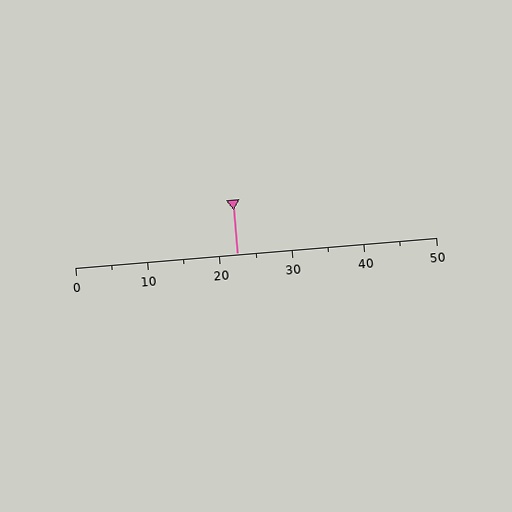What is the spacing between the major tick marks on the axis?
The major ticks are spaced 10 apart.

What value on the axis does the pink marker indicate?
The marker indicates approximately 22.5.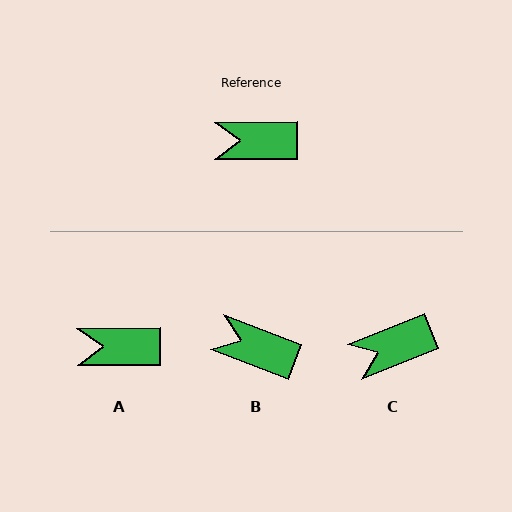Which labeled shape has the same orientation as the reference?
A.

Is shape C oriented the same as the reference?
No, it is off by about 22 degrees.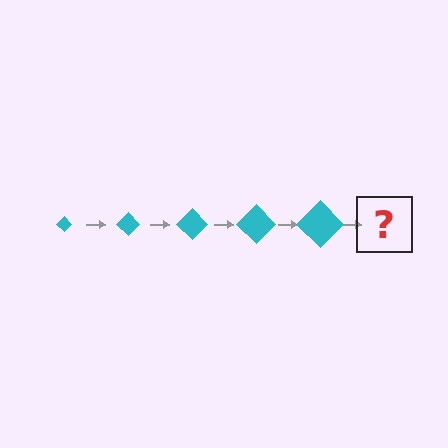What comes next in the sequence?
The next element should be a cyan diamond, larger than the previous one.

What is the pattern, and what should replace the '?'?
The pattern is that the diamond gets progressively larger each step. The '?' should be a cyan diamond, larger than the previous one.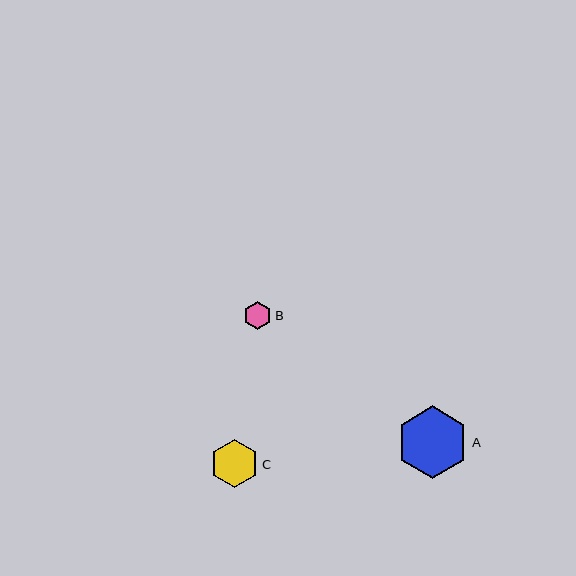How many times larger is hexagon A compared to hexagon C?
Hexagon A is approximately 1.5 times the size of hexagon C.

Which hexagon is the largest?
Hexagon A is the largest with a size of approximately 72 pixels.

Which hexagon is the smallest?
Hexagon B is the smallest with a size of approximately 28 pixels.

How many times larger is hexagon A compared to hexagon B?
Hexagon A is approximately 2.6 times the size of hexagon B.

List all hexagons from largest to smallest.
From largest to smallest: A, C, B.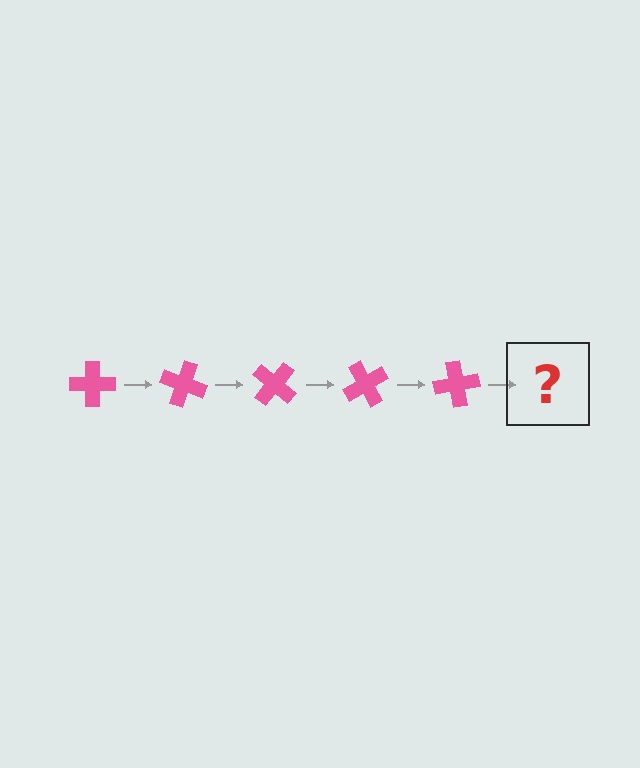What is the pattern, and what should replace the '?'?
The pattern is that the cross rotates 20 degrees each step. The '?' should be a pink cross rotated 100 degrees.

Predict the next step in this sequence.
The next step is a pink cross rotated 100 degrees.